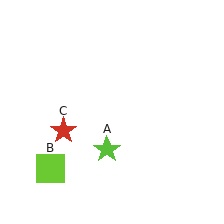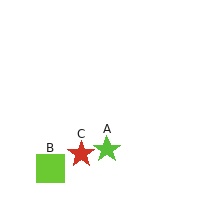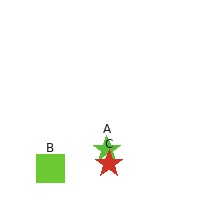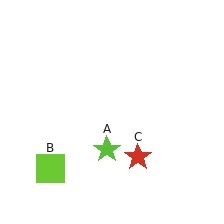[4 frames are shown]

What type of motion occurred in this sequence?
The red star (object C) rotated counterclockwise around the center of the scene.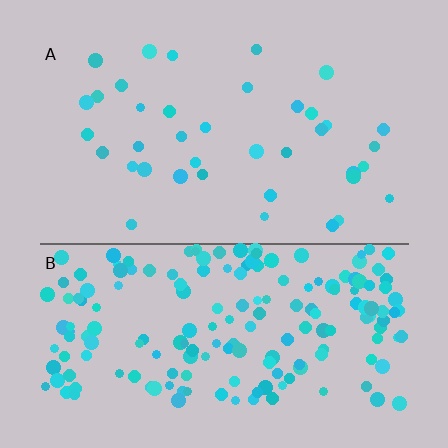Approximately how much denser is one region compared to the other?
Approximately 4.8× — region B over region A.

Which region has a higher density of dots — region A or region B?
B (the bottom).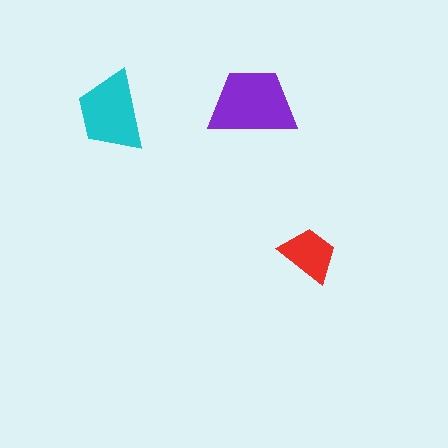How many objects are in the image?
There are 3 objects in the image.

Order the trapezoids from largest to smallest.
the purple one, the cyan one, the red one.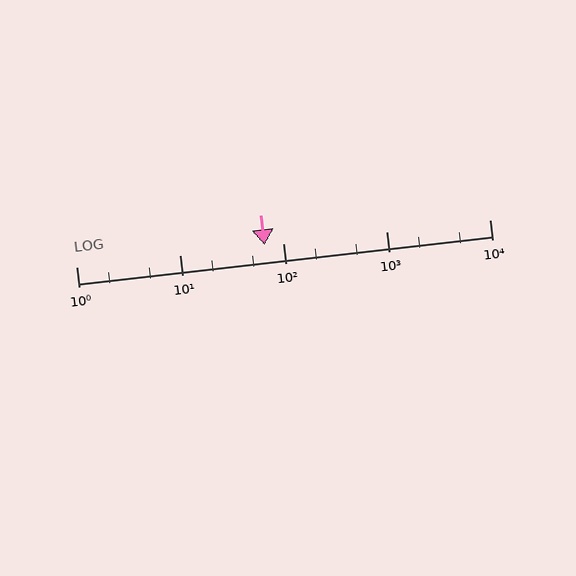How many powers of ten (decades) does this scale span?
The scale spans 4 decades, from 1 to 10000.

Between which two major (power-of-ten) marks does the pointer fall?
The pointer is between 10 and 100.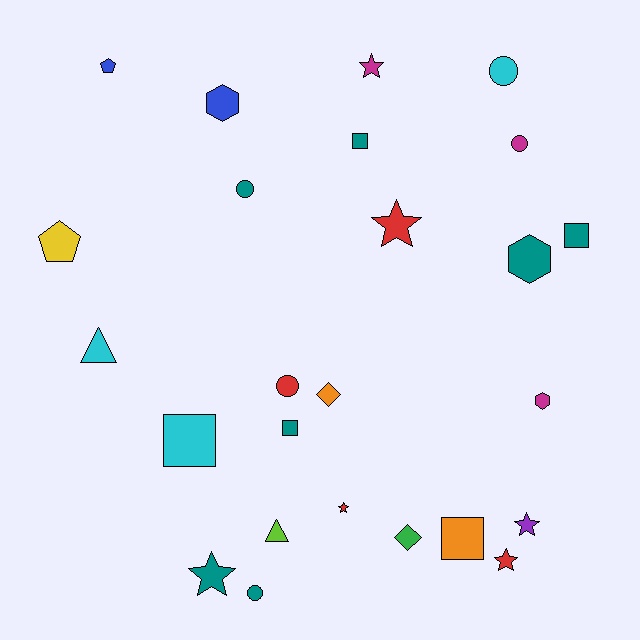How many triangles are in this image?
There are 2 triangles.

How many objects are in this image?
There are 25 objects.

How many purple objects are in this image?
There is 1 purple object.